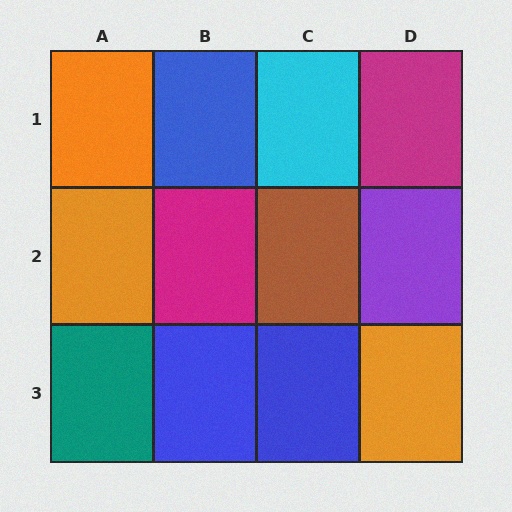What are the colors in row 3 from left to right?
Teal, blue, blue, orange.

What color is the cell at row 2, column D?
Purple.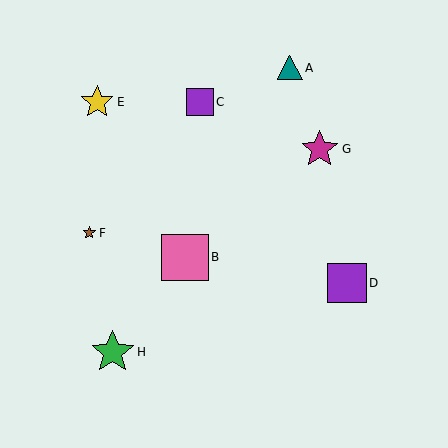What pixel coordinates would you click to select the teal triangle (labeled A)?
Click at (290, 68) to select the teal triangle A.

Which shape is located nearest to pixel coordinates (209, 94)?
The purple square (labeled C) at (200, 102) is nearest to that location.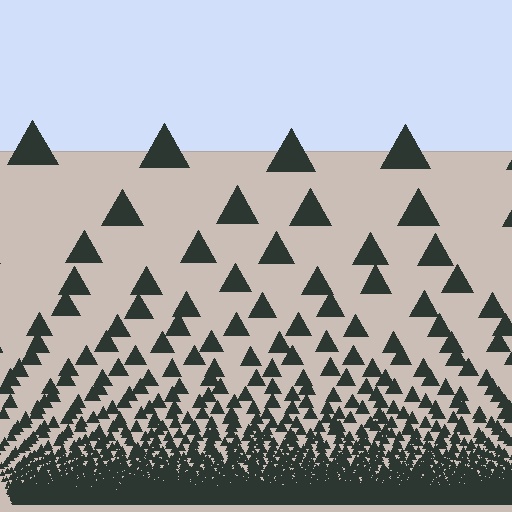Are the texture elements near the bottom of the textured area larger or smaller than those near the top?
Smaller. The gradient is inverted — elements near the bottom are smaller and denser.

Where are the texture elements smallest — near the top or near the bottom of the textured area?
Near the bottom.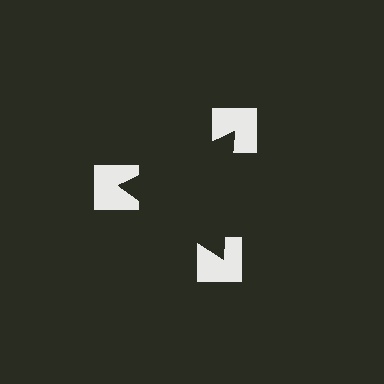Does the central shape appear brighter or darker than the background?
It typically appears slightly darker than the background, even though no actual brightness change is drawn.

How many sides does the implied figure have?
3 sides.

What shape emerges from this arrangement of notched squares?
An illusory triangle — its edges are inferred from the aligned wedge cuts in the notched squares, not physically drawn.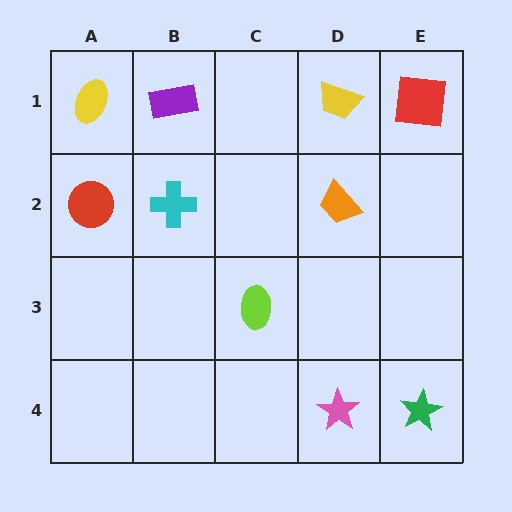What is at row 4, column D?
A pink star.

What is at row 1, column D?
A yellow trapezoid.